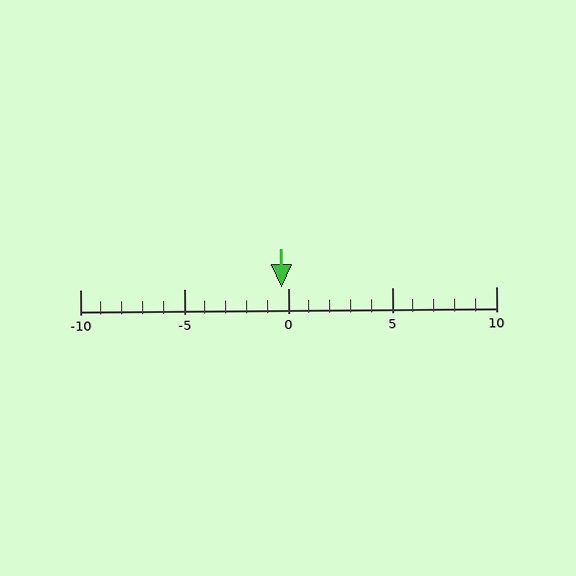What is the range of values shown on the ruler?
The ruler shows values from -10 to 10.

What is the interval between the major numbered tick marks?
The major tick marks are spaced 5 units apart.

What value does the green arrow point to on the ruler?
The green arrow points to approximately 0.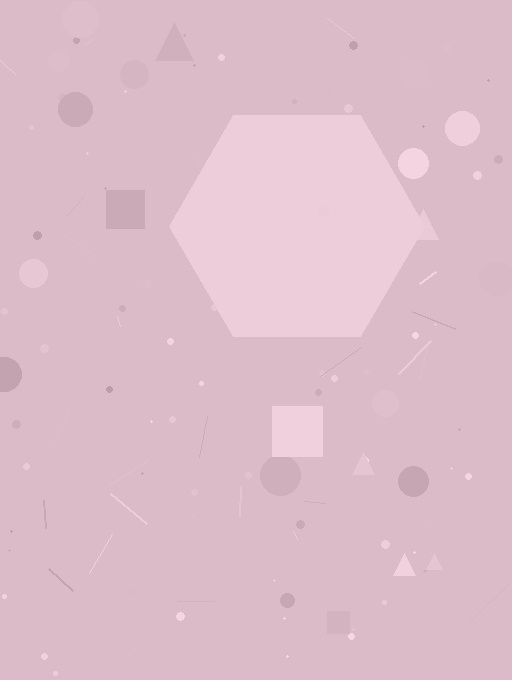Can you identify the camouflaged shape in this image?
The camouflaged shape is a hexagon.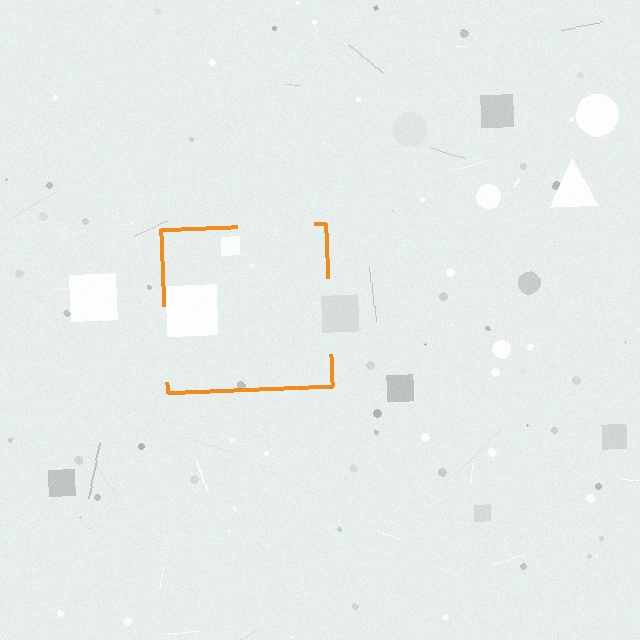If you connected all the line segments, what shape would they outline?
They would outline a square.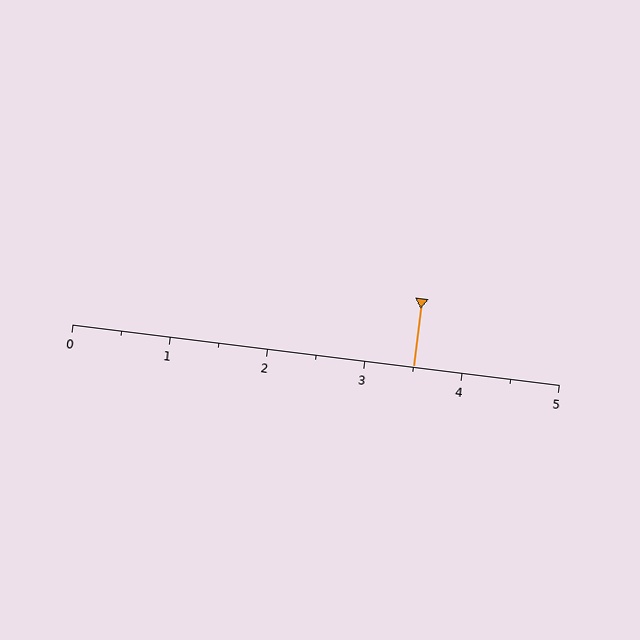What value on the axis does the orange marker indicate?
The marker indicates approximately 3.5.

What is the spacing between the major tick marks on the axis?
The major ticks are spaced 1 apart.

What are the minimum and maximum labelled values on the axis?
The axis runs from 0 to 5.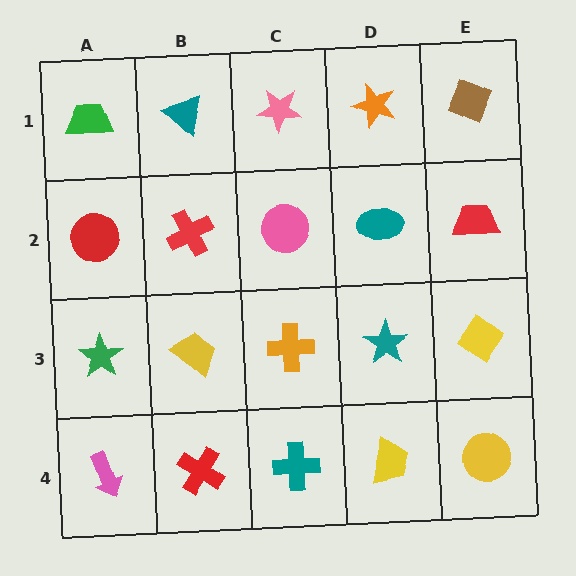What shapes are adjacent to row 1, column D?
A teal ellipse (row 2, column D), a pink star (row 1, column C), a brown diamond (row 1, column E).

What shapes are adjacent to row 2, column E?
A brown diamond (row 1, column E), a yellow diamond (row 3, column E), a teal ellipse (row 2, column D).